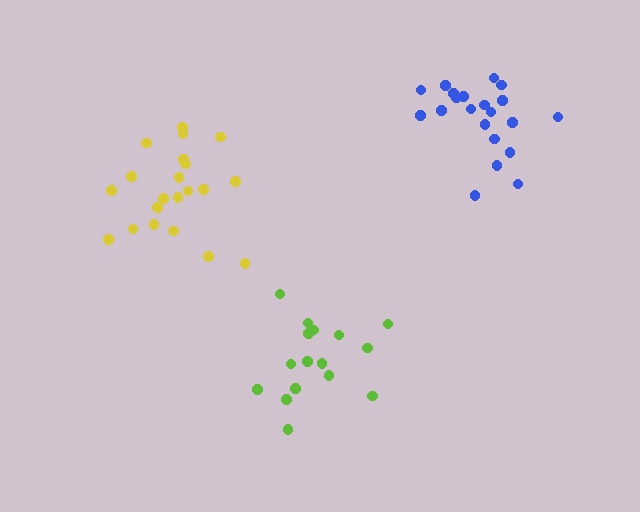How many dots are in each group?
Group 1: 21 dots, Group 2: 16 dots, Group 3: 21 dots (58 total).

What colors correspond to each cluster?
The clusters are colored: yellow, lime, blue.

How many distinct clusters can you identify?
There are 3 distinct clusters.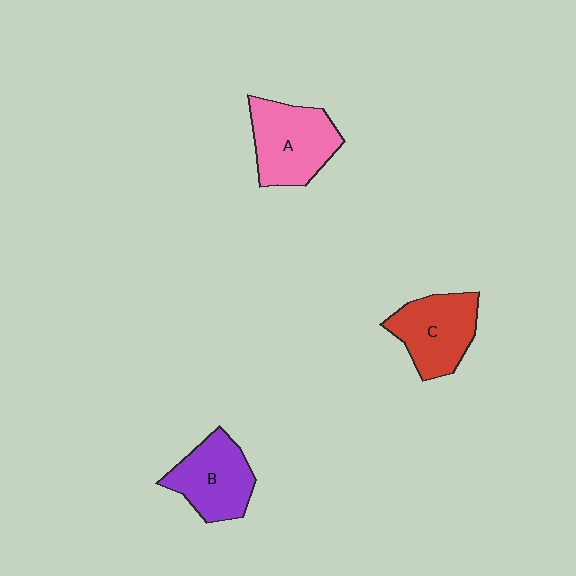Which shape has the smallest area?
Shape B (purple).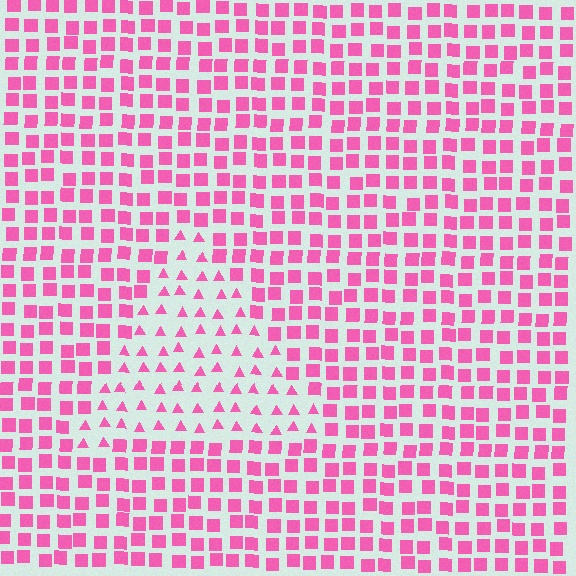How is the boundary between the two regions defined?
The boundary is defined by a change in element shape: triangles inside vs. squares outside. All elements share the same color and spacing.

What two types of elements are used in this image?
The image uses triangles inside the triangle region and squares outside it.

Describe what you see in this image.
The image is filled with small pink elements arranged in a uniform grid. A triangle-shaped region contains triangles, while the surrounding area contains squares. The boundary is defined purely by the change in element shape.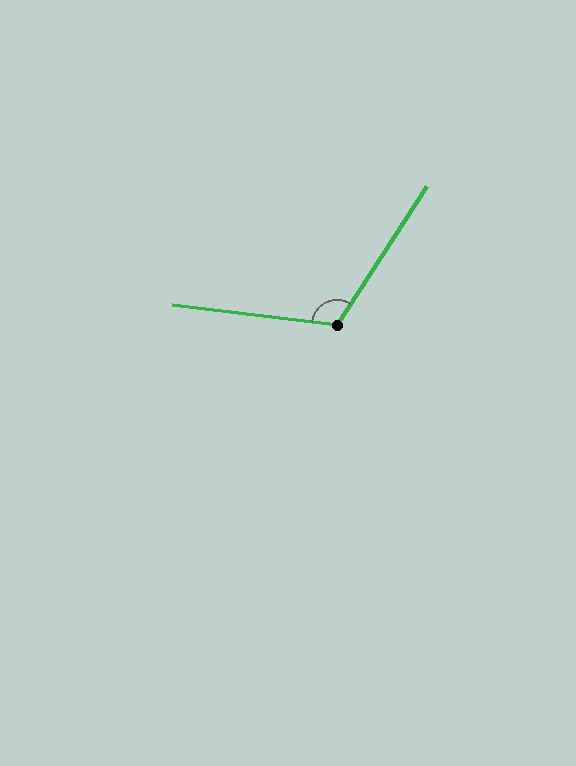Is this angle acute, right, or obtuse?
It is obtuse.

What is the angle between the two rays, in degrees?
Approximately 116 degrees.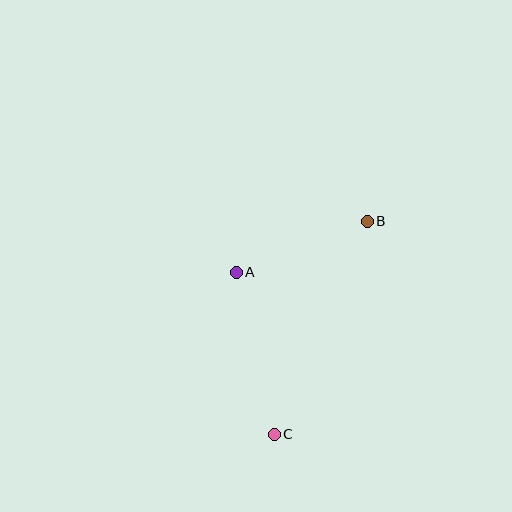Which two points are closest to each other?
Points A and B are closest to each other.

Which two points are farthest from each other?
Points B and C are farthest from each other.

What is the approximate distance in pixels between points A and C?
The distance between A and C is approximately 166 pixels.